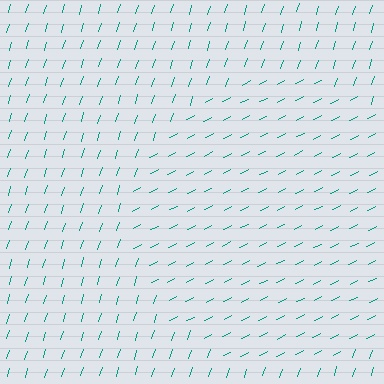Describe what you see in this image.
The image is filled with small teal line segments. A circle region in the image has lines oriented differently from the surrounding lines, creating a visible texture boundary.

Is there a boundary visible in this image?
Yes, there is a texture boundary formed by a change in line orientation.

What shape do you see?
I see a circle.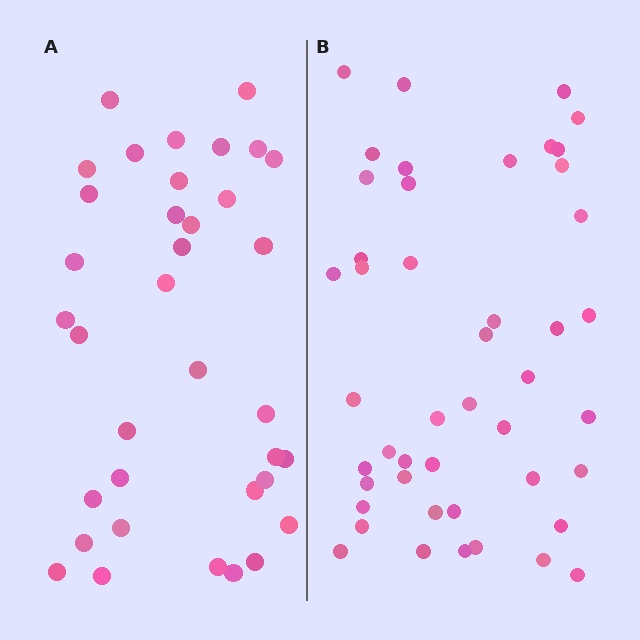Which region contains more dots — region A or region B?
Region B (the right region) has more dots.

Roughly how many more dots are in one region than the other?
Region B has roughly 10 or so more dots than region A.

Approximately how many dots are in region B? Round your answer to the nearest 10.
About 50 dots. (The exact count is 46, which rounds to 50.)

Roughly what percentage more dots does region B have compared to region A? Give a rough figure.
About 30% more.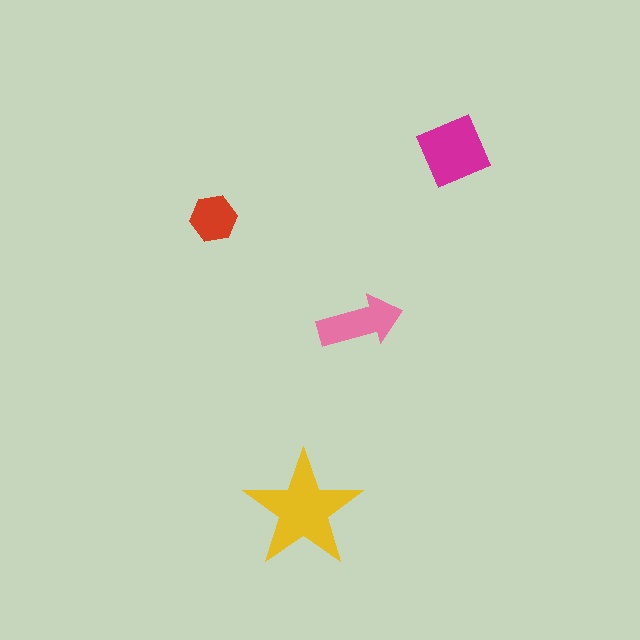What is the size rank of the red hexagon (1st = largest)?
4th.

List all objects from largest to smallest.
The yellow star, the magenta square, the pink arrow, the red hexagon.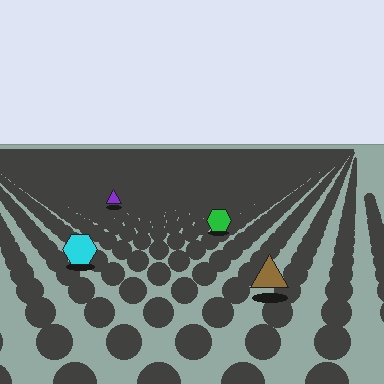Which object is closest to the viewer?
The brown triangle is closest. The texture marks near it are larger and more spread out.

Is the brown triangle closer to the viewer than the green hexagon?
Yes. The brown triangle is closer — you can tell from the texture gradient: the ground texture is coarser near it.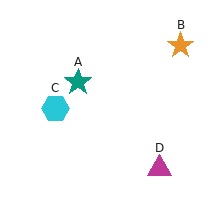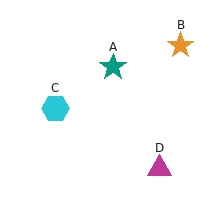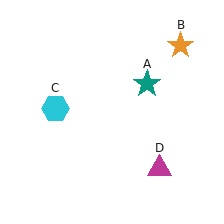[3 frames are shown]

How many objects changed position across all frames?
1 object changed position: teal star (object A).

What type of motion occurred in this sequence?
The teal star (object A) rotated clockwise around the center of the scene.